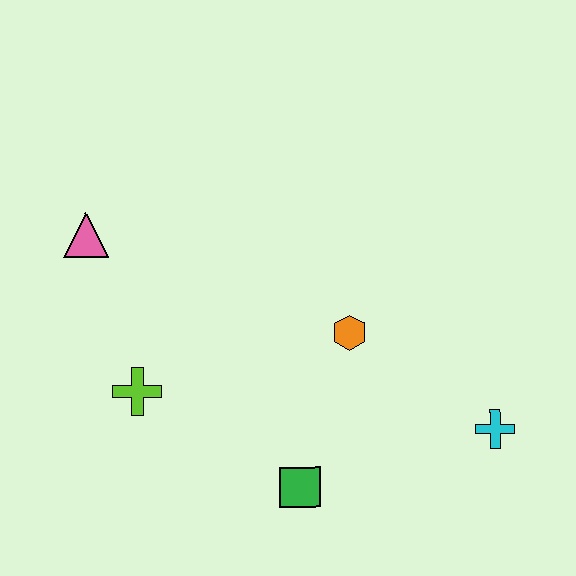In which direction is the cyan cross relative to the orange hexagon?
The cyan cross is to the right of the orange hexagon.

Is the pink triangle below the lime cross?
No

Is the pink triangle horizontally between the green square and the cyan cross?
No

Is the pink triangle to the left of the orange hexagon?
Yes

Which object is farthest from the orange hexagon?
The pink triangle is farthest from the orange hexagon.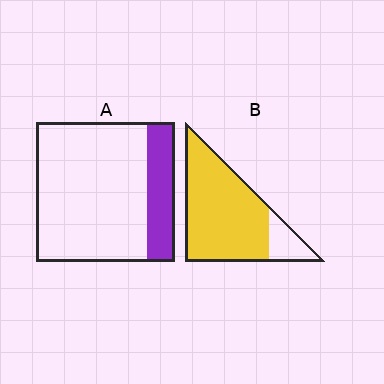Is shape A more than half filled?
No.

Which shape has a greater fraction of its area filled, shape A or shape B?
Shape B.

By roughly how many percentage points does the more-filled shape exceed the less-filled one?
By roughly 65 percentage points (B over A).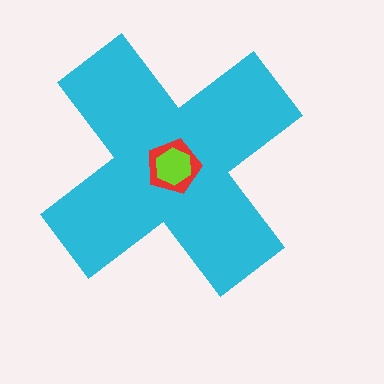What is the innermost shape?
The lime hexagon.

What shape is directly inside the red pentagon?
The lime hexagon.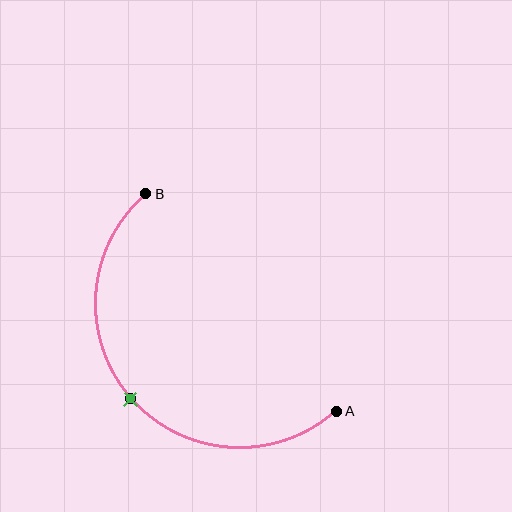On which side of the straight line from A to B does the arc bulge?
The arc bulges below and to the left of the straight line connecting A and B.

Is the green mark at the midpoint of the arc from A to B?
Yes. The green mark lies on the arc at equal arc-length from both A and B — it is the arc midpoint.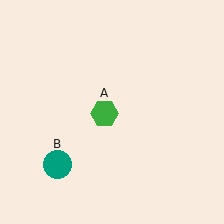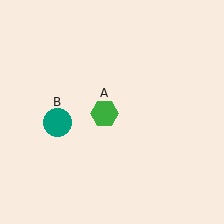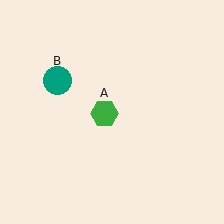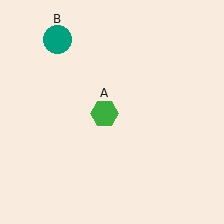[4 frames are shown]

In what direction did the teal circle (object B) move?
The teal circle (object B) moved up.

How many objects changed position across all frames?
1 object changed position: teal circle (object B).